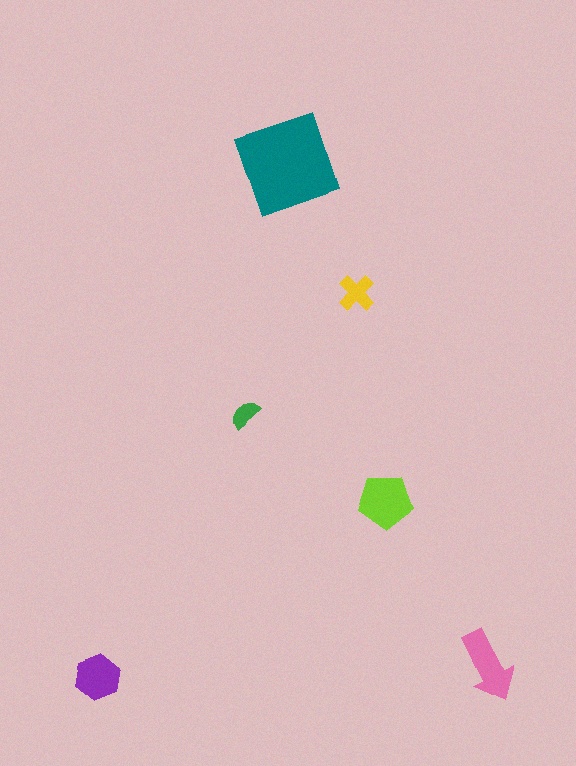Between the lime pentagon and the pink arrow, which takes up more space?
The lime pentagon.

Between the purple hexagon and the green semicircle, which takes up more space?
The purple hexagon.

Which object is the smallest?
The green semicircle.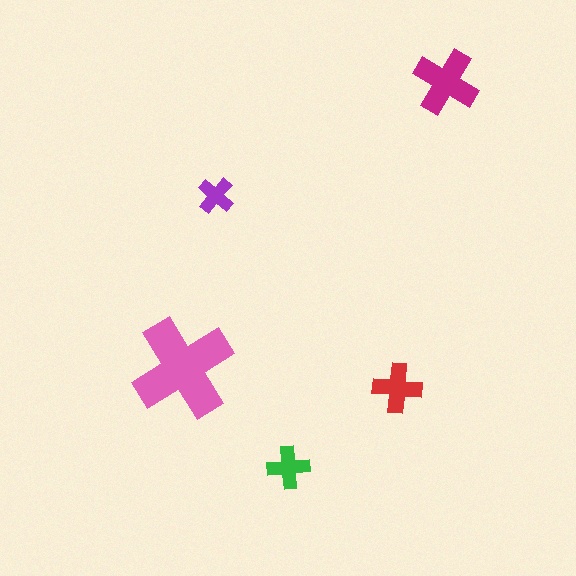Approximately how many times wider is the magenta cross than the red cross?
About 1.5 times wider.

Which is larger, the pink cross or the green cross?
The pink one.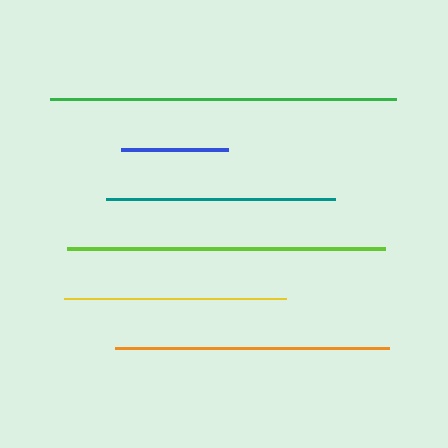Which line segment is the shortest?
The blue line is the shortest at approximately 107 pixels.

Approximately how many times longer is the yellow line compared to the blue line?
The yellow line is approximately 2.1 times the length of the blue line.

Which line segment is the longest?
The green line is the longest at approximately 346 pixels.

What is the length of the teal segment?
The teal segment is approximately 230 pixels long.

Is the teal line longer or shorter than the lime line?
The lime line is longer than the teal line.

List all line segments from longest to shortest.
From longest to shortest: green, lime, orange, teal, yellow, blue.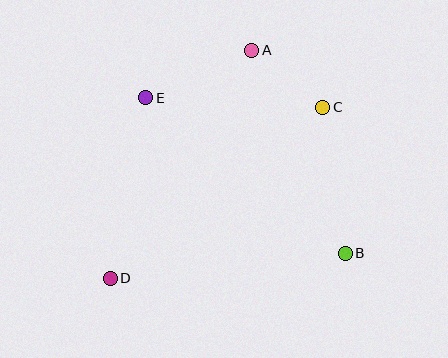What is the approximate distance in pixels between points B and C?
The distance between B and C is approximately 148 pixels.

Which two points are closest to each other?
Points A and C are closest to each other.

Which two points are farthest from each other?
Points C and D are farthest from each other.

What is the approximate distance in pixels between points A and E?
The distance between A and E is approximately 116 pixels.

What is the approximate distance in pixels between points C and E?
The distance between C and E is approximately 177 pixels.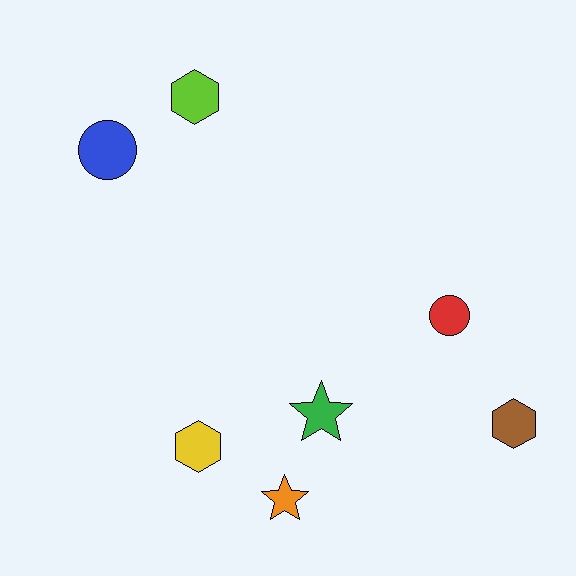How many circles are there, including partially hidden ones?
There are 2 circles.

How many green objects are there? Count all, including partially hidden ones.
There is 1 green object.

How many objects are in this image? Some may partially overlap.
There are 7 objects.